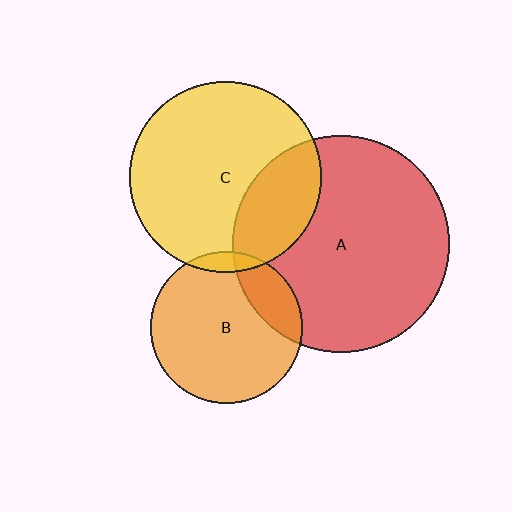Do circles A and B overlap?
Yes.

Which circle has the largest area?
Circle A (red).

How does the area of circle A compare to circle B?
Approximately 2.0 times.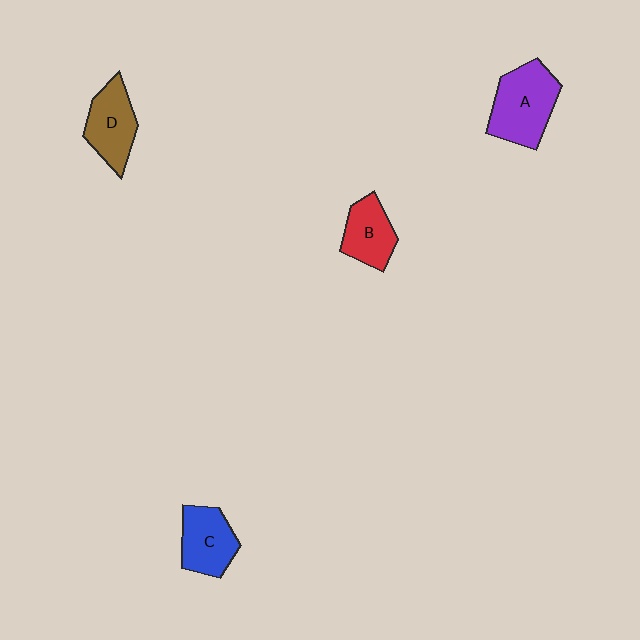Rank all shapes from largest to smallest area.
From largest to smallest: A (purple), D (brown), C (blue), B (red).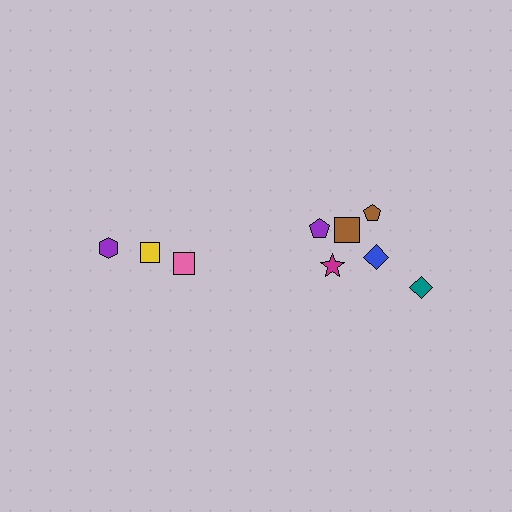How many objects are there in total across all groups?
There are 9 objects.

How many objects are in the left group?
There are 3 objects.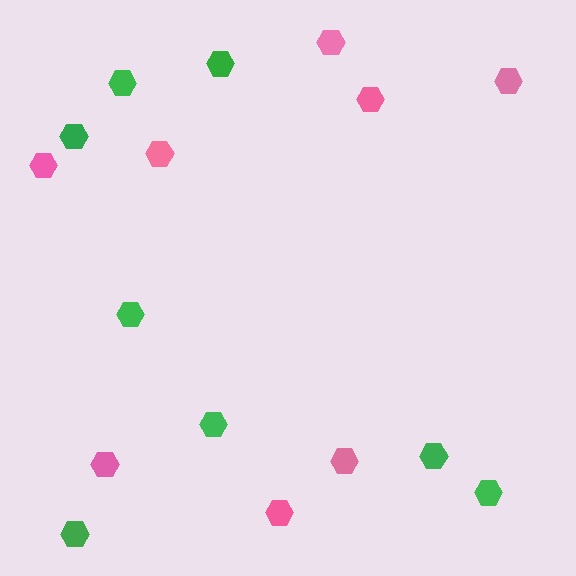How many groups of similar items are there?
There are 2 groups: one group of green hexagons (8) and one group of pink hexagons (8).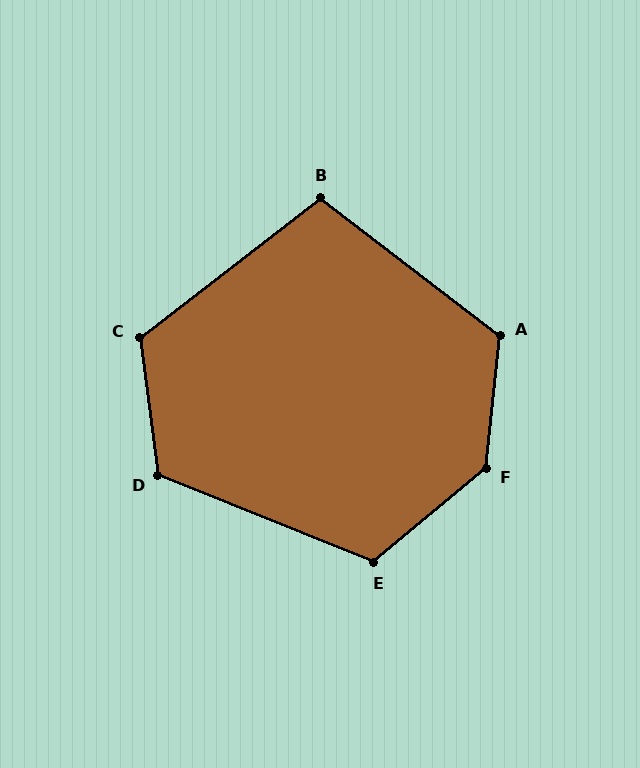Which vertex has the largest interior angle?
F, at approximately 136 degrees.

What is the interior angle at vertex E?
Approximately 118 degrees (obtuse).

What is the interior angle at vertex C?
Approximately 120 degrees (obtuse).